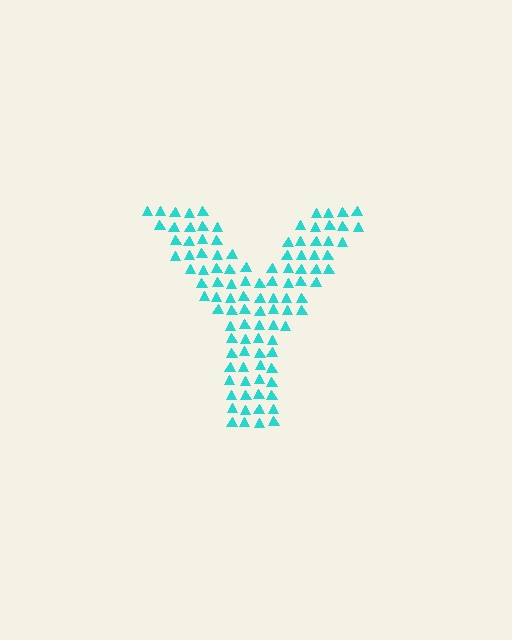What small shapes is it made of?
It is made of small triangles.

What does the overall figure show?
The overall figure shows the letter Y.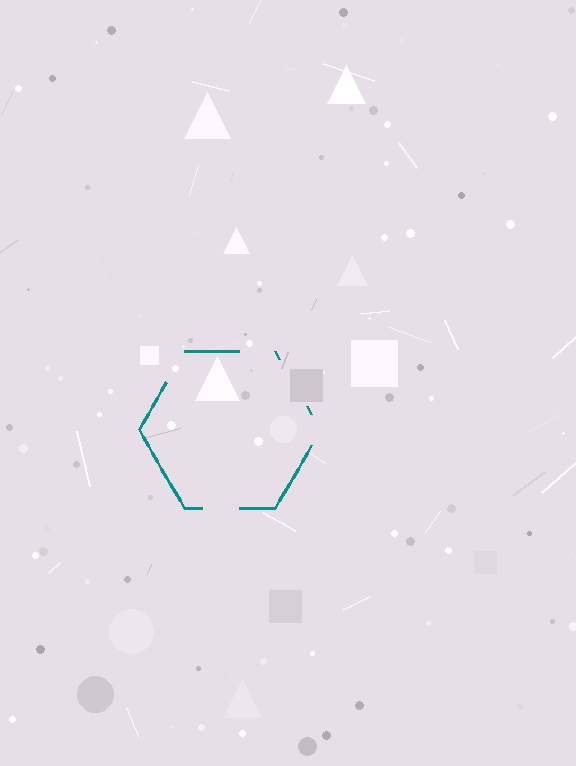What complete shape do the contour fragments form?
The contour fragments form a hexagon.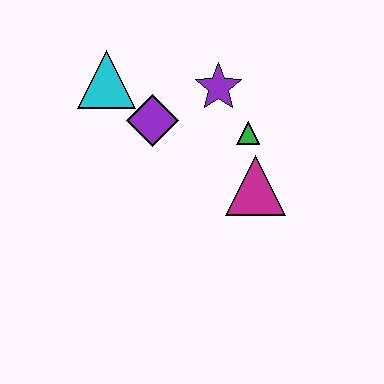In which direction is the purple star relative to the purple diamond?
The purple star is to the right of the purple diamond.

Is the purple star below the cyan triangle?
Yes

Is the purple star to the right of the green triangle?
No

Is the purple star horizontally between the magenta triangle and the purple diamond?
Yes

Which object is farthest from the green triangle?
The cyan triangle is farthest from the green triangle.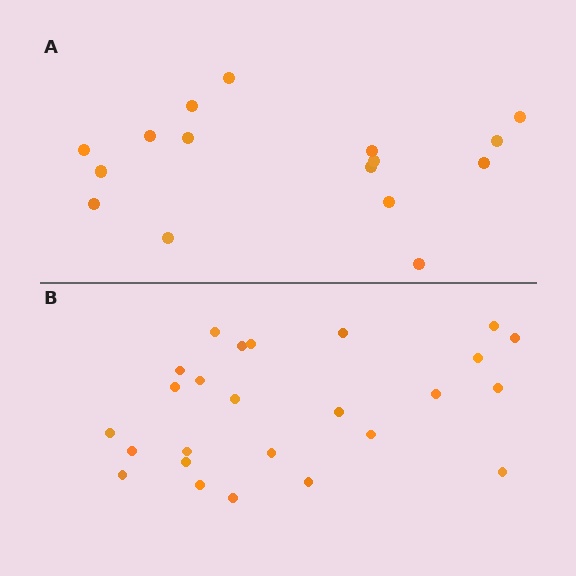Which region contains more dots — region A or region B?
Region B (the bottom region) has more dots.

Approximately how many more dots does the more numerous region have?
Region B has roughly 8 or so more dots than region A.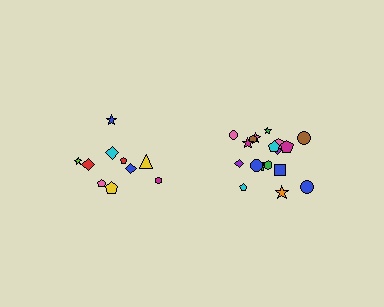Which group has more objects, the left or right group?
The right group.